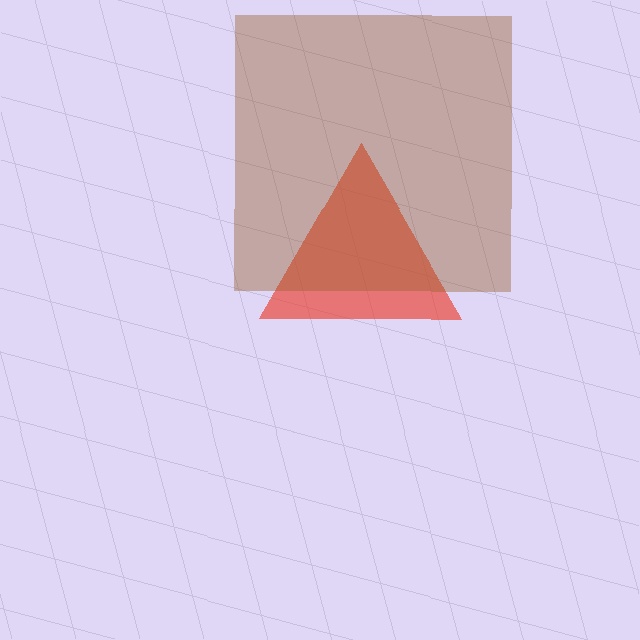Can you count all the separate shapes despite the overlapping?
Yes, there are 2 separate shapes.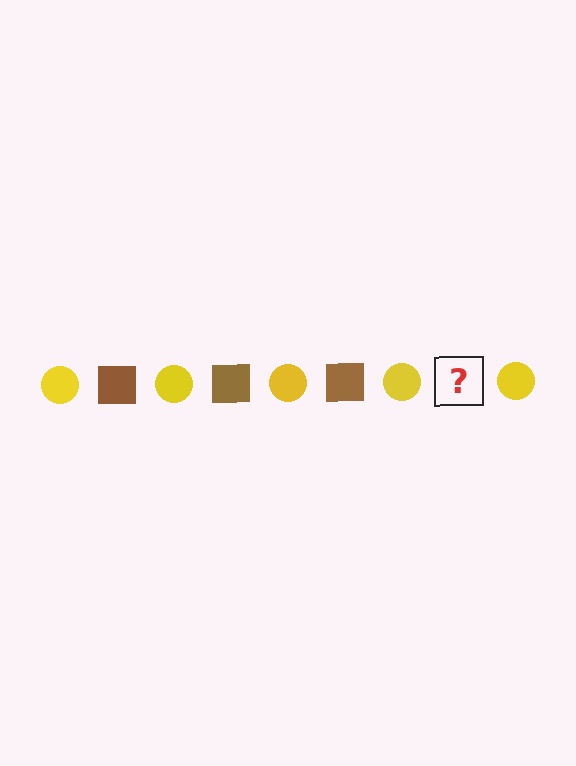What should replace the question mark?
The question mark should be replaced with a brown square.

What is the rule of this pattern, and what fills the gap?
The rule is that the pattern alternates between yellow circle and brown square. The gap should be filled with a brown square.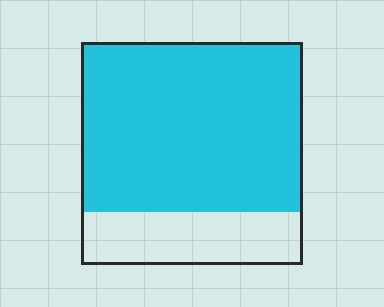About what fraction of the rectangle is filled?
About three quarters (3/4).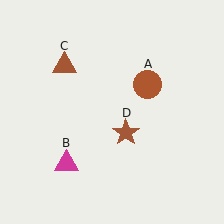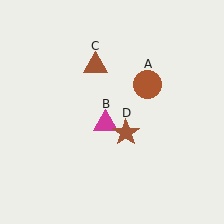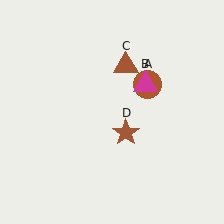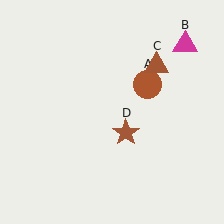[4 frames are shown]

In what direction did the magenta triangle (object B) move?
The magenta triangle (object B) moved up and to the right.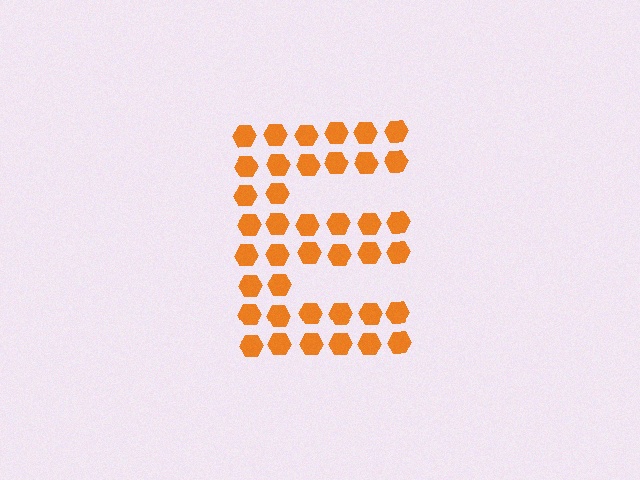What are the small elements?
The small elements are hexagons.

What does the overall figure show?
The overall figure shows the letter E.